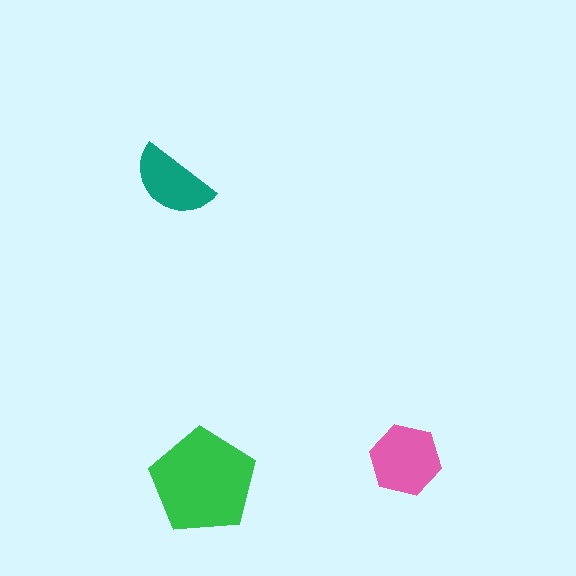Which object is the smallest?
The teal semicircle.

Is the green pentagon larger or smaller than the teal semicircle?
Larger.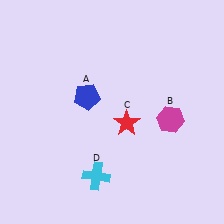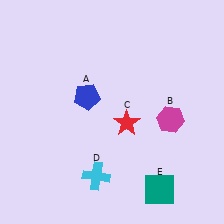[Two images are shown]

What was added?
A teal square (E) was added in Image 2.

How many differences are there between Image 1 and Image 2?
There is 1 difference between the two images.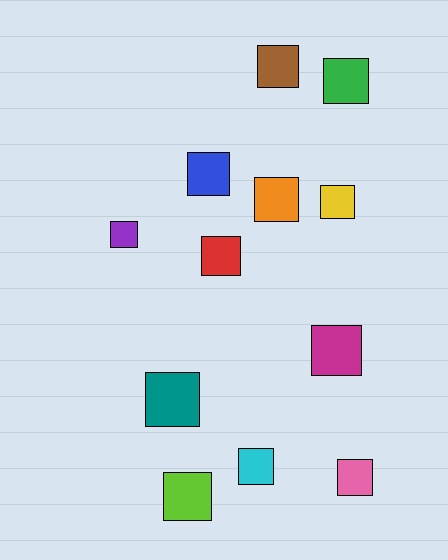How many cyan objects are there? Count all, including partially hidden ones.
There is 1 cyan object.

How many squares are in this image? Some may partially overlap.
There are 12 squares.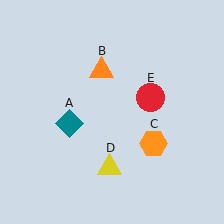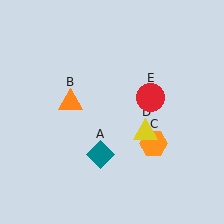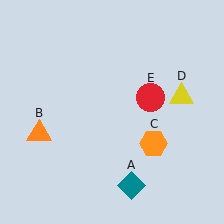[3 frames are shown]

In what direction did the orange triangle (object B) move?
The orange triangle (object B) moved down and to the left.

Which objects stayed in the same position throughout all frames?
Orange hexagon (object C) and red circle (object E) remained stationary.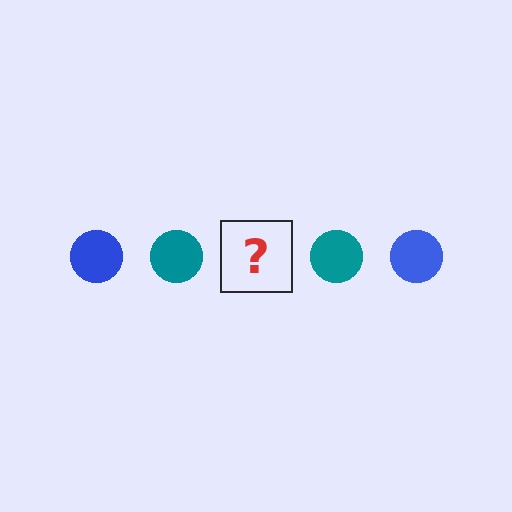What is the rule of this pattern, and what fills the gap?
The rule is that the pattern cycles through blue, teal circles. The gap should be filled with a blue circle.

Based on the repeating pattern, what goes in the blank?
The blank should be a blue circle.